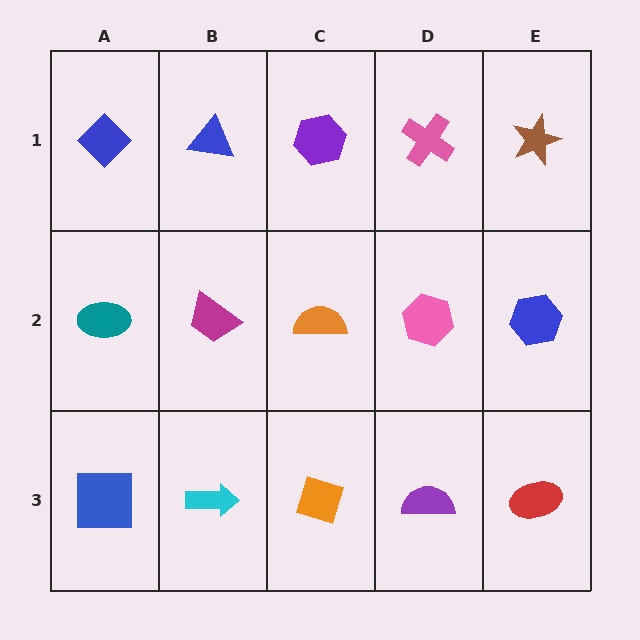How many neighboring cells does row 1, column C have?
3.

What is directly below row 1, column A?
A teal ellipse.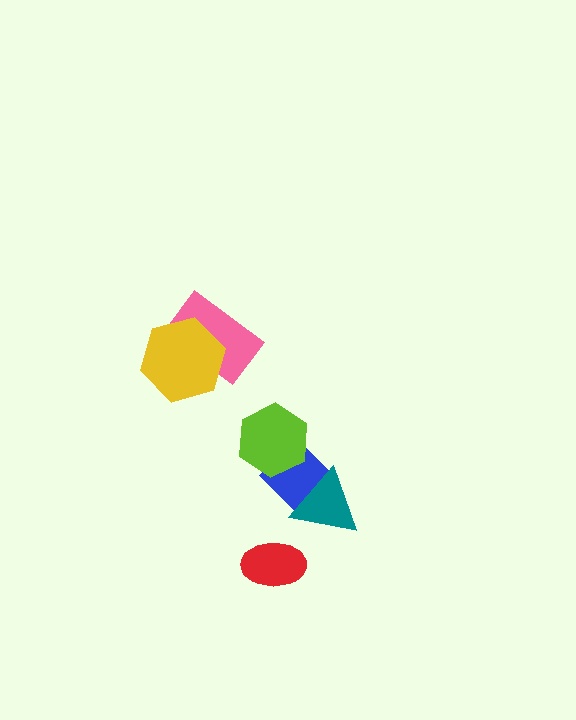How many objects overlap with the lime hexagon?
1 object overlaps with the lime hexagon.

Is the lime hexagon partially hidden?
No, no other shape covers it.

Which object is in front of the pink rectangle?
The yellow hexagon is in front of the pink rectangle.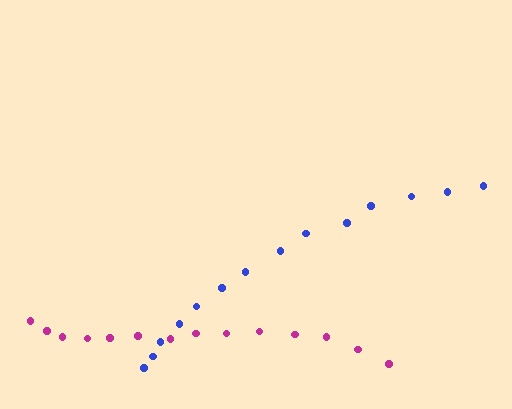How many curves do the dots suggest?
There are 2 distinct paths.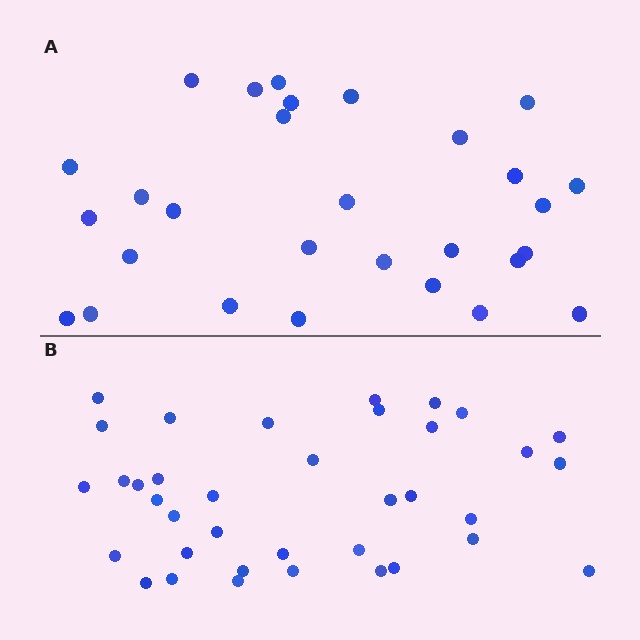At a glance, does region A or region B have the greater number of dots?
Region B (the bottom region) has more dots.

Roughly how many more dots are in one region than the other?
Region B has roughly 8 or so more dots than region A.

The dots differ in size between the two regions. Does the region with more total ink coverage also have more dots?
No. Region A has more total ink coverage because its dots are larger, but region B actually contains more individual dots. Total area can be misleading — the number of items is what matters here.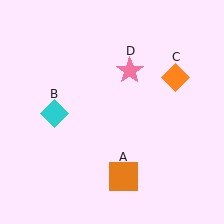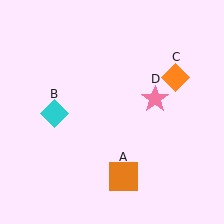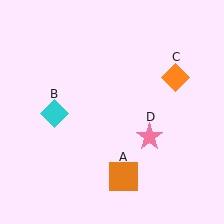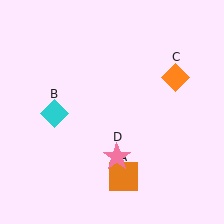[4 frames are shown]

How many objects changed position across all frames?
1 object changed position: pink star (object D).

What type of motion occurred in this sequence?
The pink star (object D) rotated clockwise around the center of the scene.